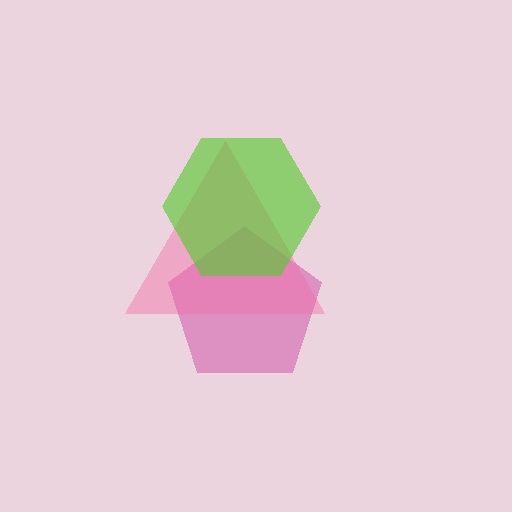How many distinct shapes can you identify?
There are 3 distinct shapes: a magenta pentagon, a pink triangle, a lime hexagon.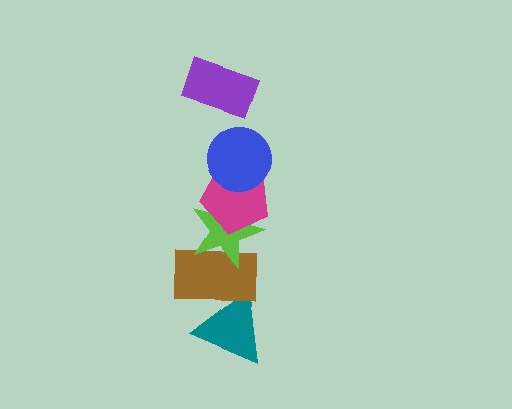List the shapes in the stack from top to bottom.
From top to bottom: the purple rectangle, the blue circle, the magenta pentagon, the lime star, the brown rectangle, the teal triangle.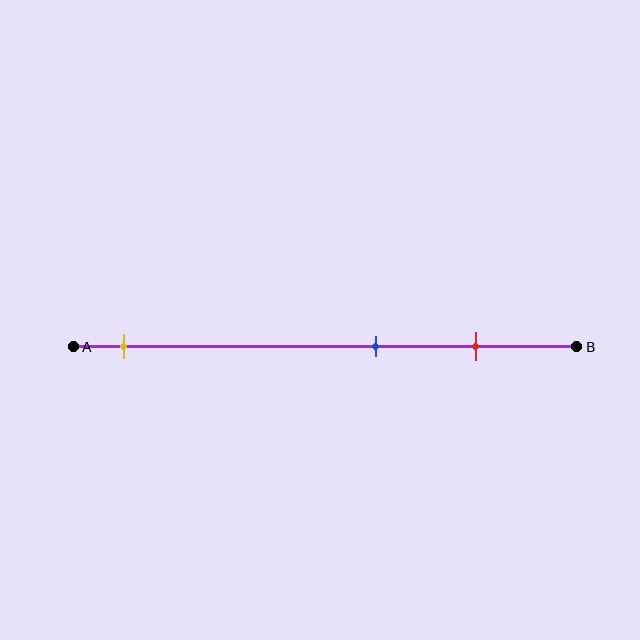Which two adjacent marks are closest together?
The blue and red marks are the closest adjacent pair.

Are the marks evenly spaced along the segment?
No, the marks are not evenly spaced.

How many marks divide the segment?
There are 3 marks dividing the segment.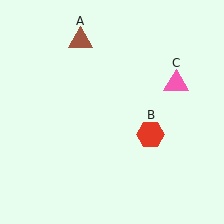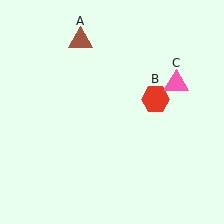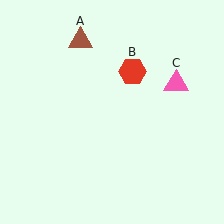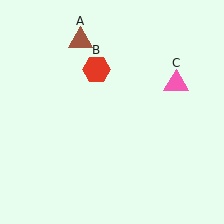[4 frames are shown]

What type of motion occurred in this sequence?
The red hexagon (object B) rotated counterclockwise around the center of the scene.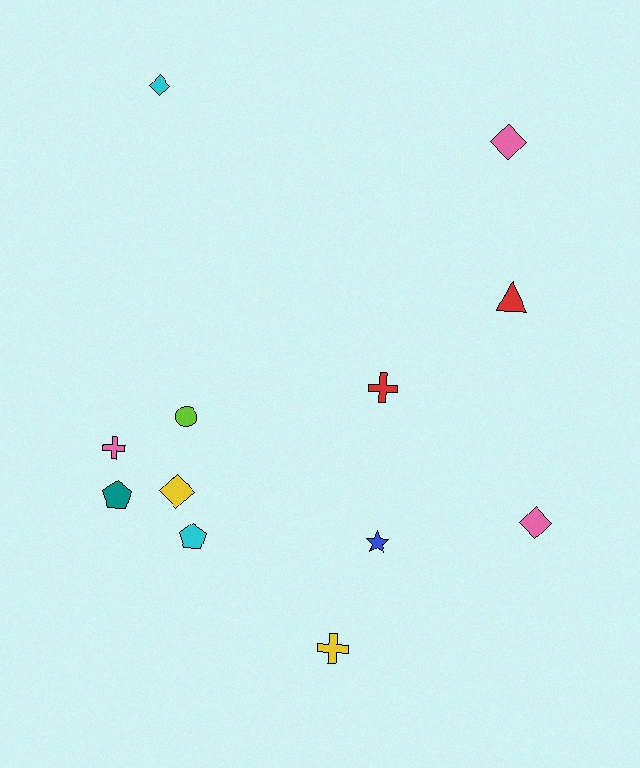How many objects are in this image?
There are 12 objects.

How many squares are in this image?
There are no squares.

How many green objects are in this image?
There are no green objects.